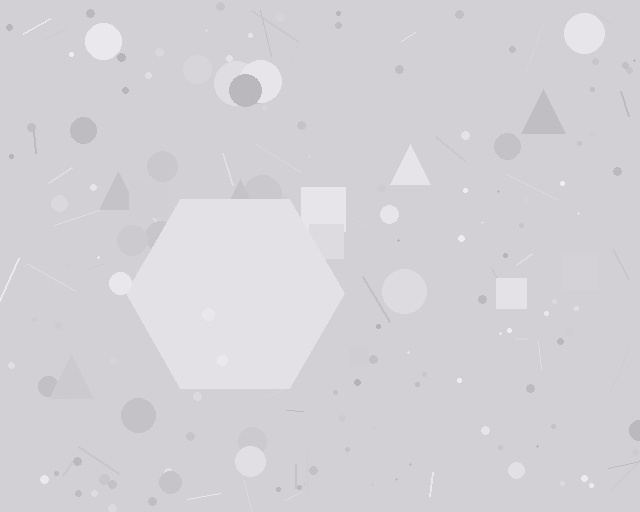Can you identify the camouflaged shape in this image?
The camouflaged shape is a hexagon.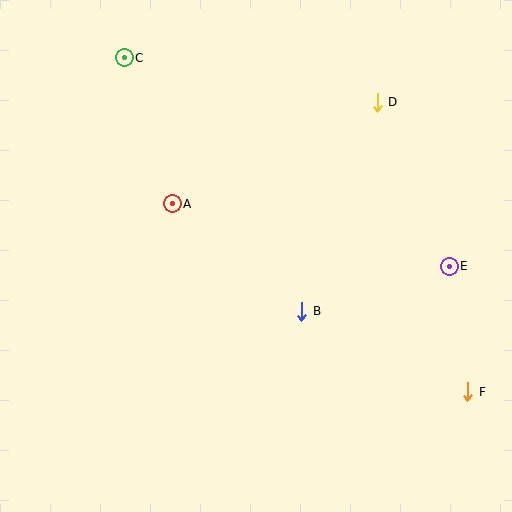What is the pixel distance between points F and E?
The distance between F and E is 127 pixels.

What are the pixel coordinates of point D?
Point D is at (377, 102).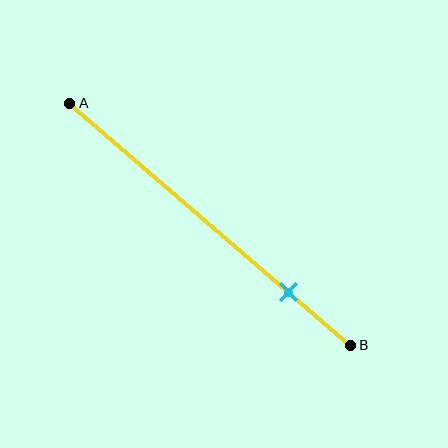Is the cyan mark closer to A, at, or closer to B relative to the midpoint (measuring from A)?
The cyan mark is closer to point B than the midpoint of segment AB.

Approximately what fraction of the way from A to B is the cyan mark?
The cyan mark is approximately 80% of the way from A to B.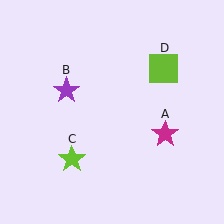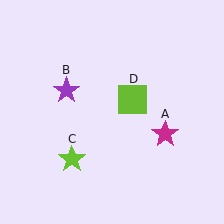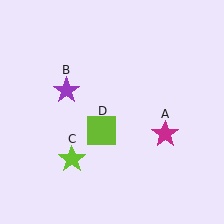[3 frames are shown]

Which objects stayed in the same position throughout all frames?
Magenta star (object A) and purple star (object B) and lime star (object C) remained stationary.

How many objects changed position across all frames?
1 object changed position: lime square (object D).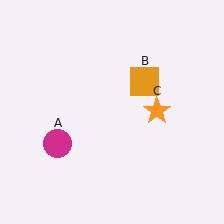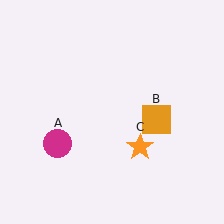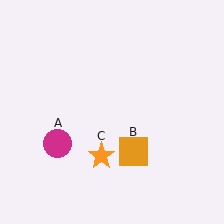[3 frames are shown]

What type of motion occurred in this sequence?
The orange square (object B), orange star (object C) rotated clockwise around the center of the scene.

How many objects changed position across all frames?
2 objects changed position: orange square (object B), orange star (object C).